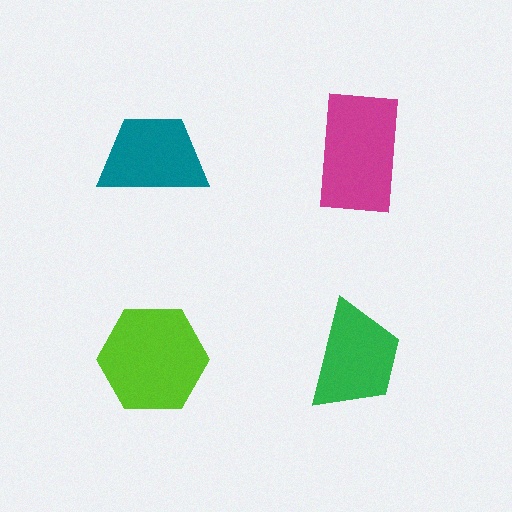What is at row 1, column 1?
A teal trapezoid.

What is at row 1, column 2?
A magenta rectangle.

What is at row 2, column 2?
A green trapezoid.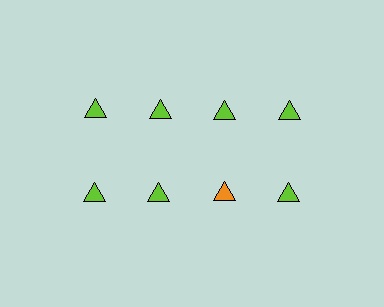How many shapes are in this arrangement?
There are 8 shapes arranged in a grid pattern.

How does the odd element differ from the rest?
It has a different color: orange instead of lime.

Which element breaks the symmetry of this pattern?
The orange triangle in the second row, center column breaks the symmetry. All other shapes are lime triangles.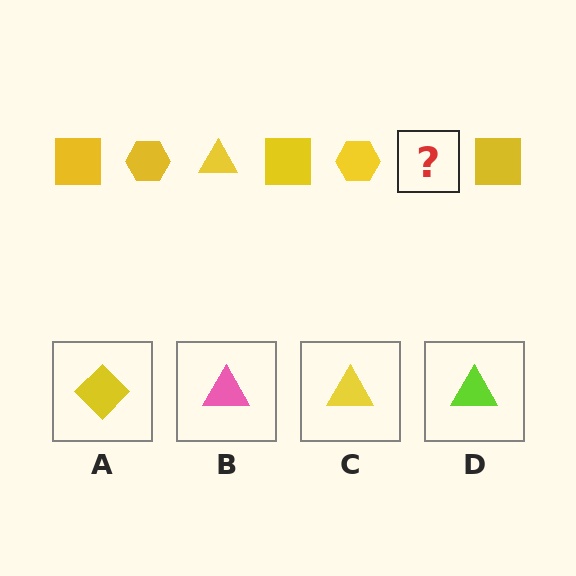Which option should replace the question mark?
Option C.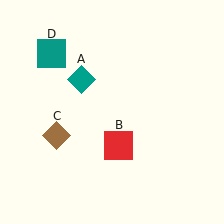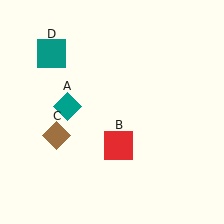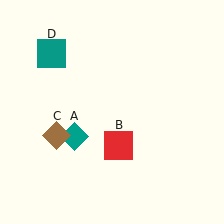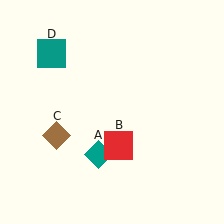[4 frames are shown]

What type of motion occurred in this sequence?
The teal diamond (object A) rotated counterclockwise around the center of the scene.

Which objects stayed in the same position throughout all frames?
Red square (object B) and brown diamond (object C) and teal square (object D) remained stationary.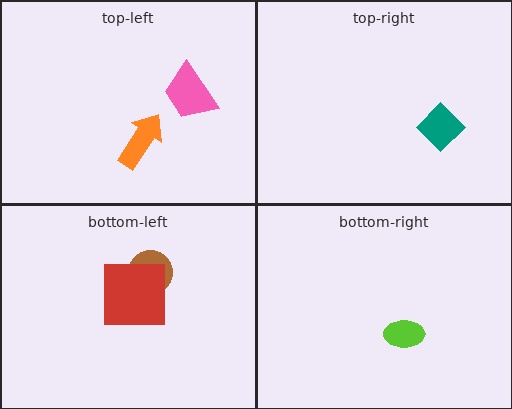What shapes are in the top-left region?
The pink trapezoid, the orange arrow.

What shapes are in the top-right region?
The teal diamond.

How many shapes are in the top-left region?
2.